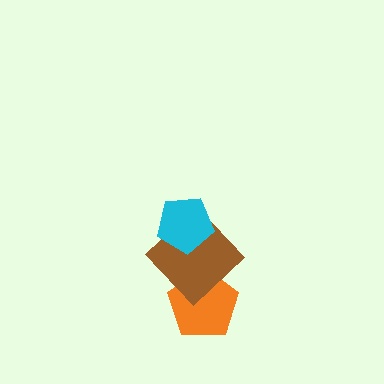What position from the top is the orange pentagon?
The orange pentagon is 3rd from the top.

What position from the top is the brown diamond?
The brown diamond is 2nd from the top.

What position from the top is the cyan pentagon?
The cyan pentagon is 1st from the top.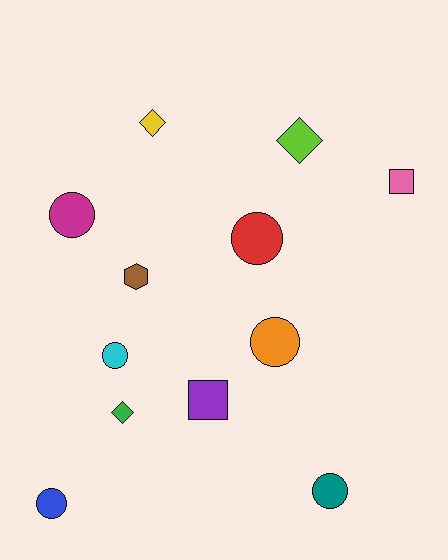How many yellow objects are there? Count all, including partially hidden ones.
There is 1 yellow object.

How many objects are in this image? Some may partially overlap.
There are 12 objects.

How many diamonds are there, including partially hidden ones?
There are 3 diamonds.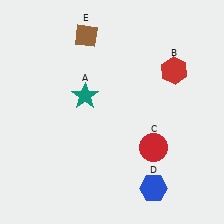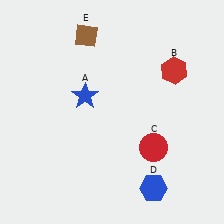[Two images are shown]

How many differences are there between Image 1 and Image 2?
There is 1 difference between the two images.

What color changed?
The star (A) changed from teal in Image 1 to blue in Image 2.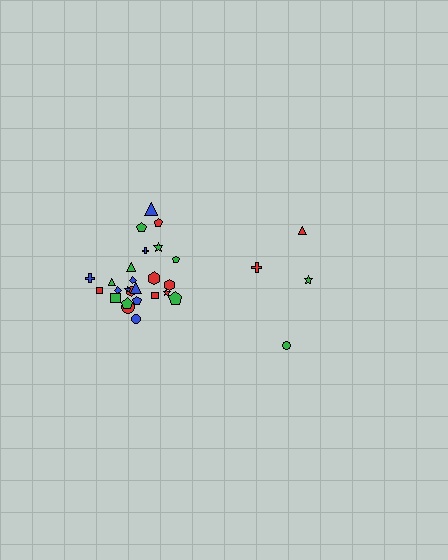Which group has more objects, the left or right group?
The left group.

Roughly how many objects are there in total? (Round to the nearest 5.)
Roughly 30 objects in total.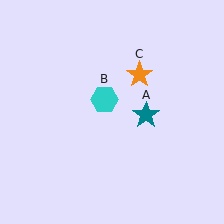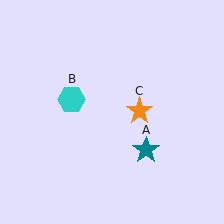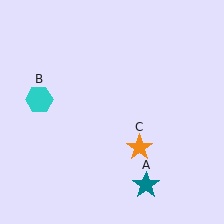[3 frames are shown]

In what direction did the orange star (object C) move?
The orange star (object C) moved down.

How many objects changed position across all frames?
3 objects changed position: teal star (object A), cyan hexagon (object B), orange star (object C).